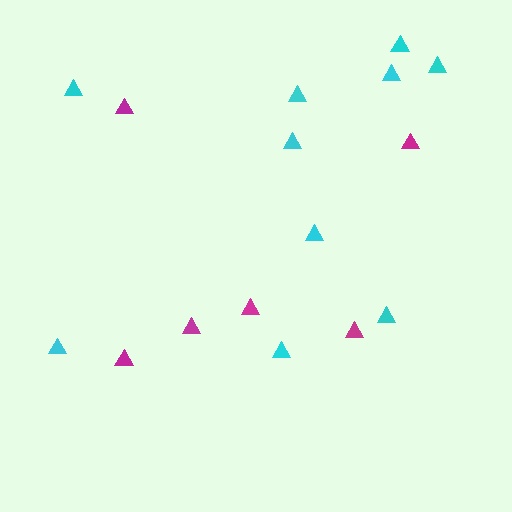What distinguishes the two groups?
There are 2 groups: one group of cyan triangles (10) and one group of magenta triangles (6).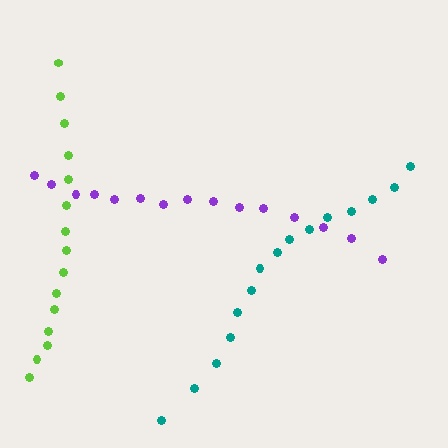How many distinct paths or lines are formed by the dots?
There are 3 distinct paths.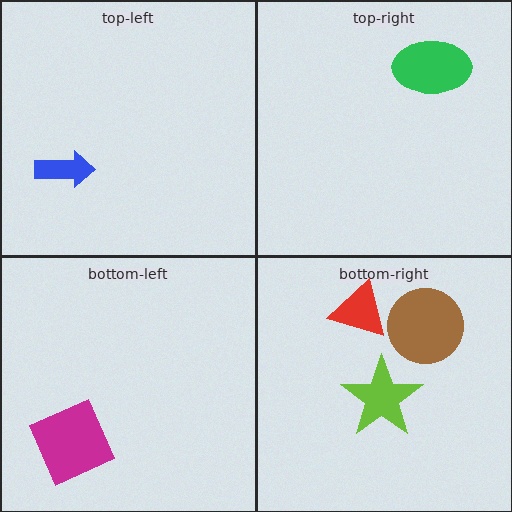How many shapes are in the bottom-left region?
1.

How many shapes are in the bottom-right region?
3.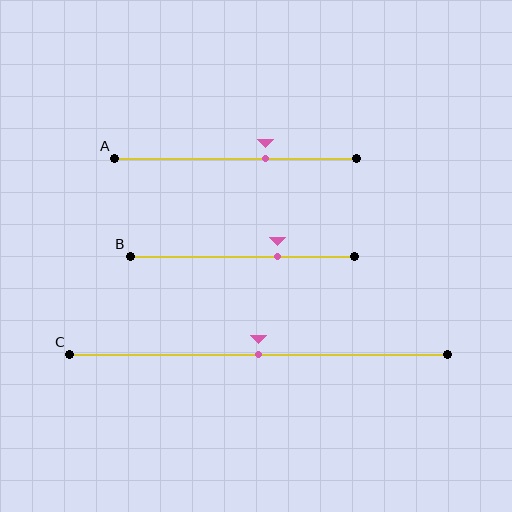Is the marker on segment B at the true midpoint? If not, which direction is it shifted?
No, the marker on segment B is shifted to the right by about 16% of the segment length.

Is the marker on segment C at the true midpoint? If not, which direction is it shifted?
Yes, the marker on segment C is at the true midpoint.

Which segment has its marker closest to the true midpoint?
Segment C has its marker closest to the true midpoint.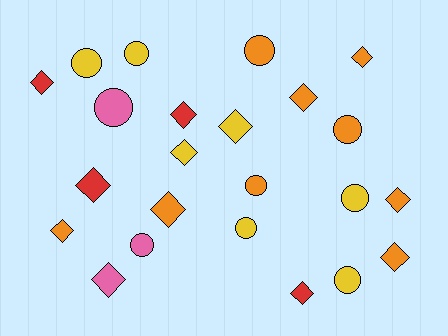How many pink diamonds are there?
There is 1 pink diamond.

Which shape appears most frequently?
Diamond, with 13 objects.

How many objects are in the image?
There are 23 objects.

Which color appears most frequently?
Orange, with 9 objects.